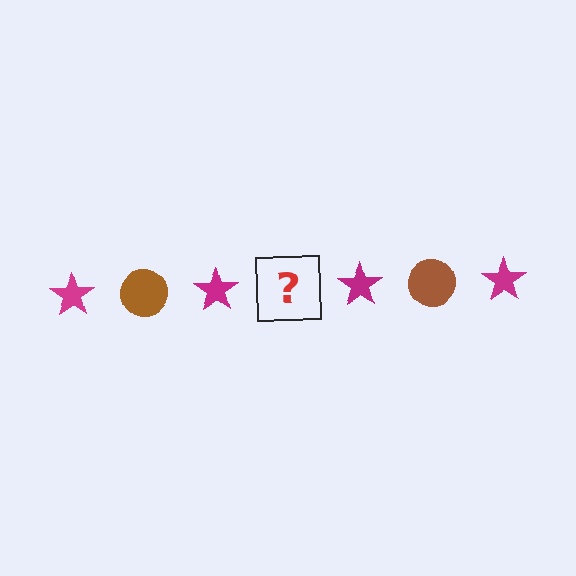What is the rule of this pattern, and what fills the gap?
The rule is that the pattern alternates between magenta star and brown circle. The gap should be filled with a brown circle.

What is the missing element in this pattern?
The missing element is a brown circle.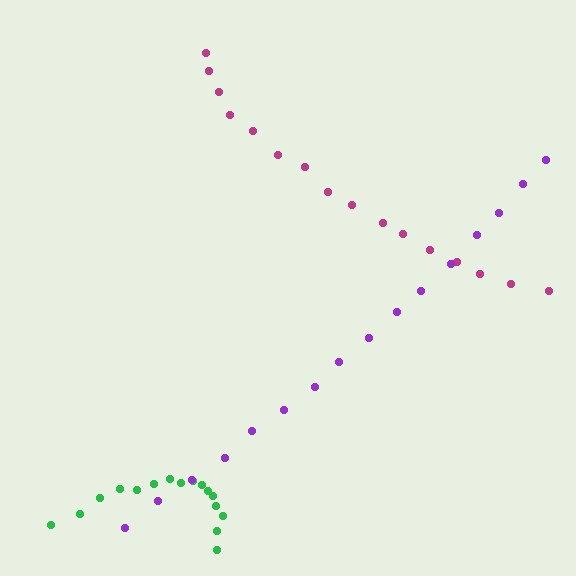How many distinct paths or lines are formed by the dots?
There are 3 distinct paths.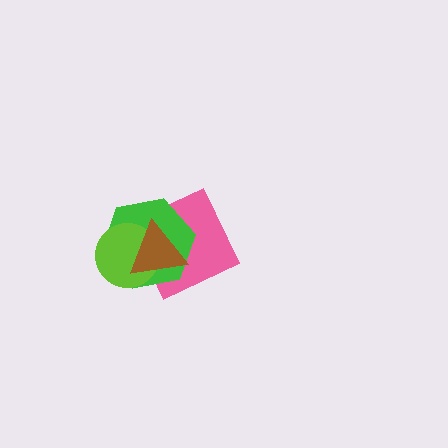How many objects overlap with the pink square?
3 objects overlap with the pink square.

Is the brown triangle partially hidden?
No, no other shape covers it.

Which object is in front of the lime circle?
The brown triangle is in front of the lime circle.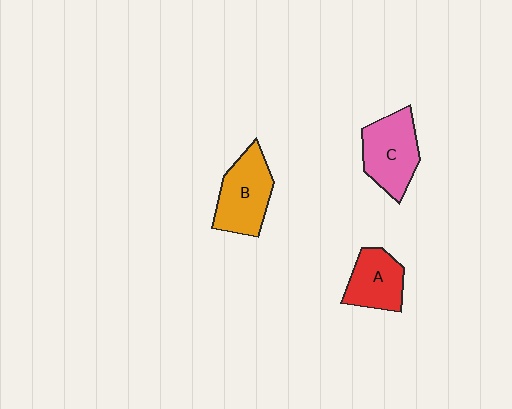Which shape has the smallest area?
Shape A (red).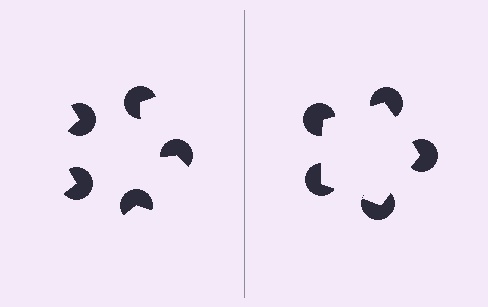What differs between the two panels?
The pac-man discs are positioned identically on both sides; only the wedge orientations differ. On the right they align to a pentagon; on the left they are misaligned.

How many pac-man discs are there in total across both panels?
10 — 5 on each side.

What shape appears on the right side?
An illusory pentagon.